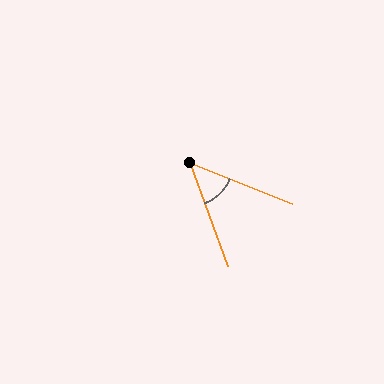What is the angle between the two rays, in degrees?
Approximately 48 degrees.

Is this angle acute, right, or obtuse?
It is acute.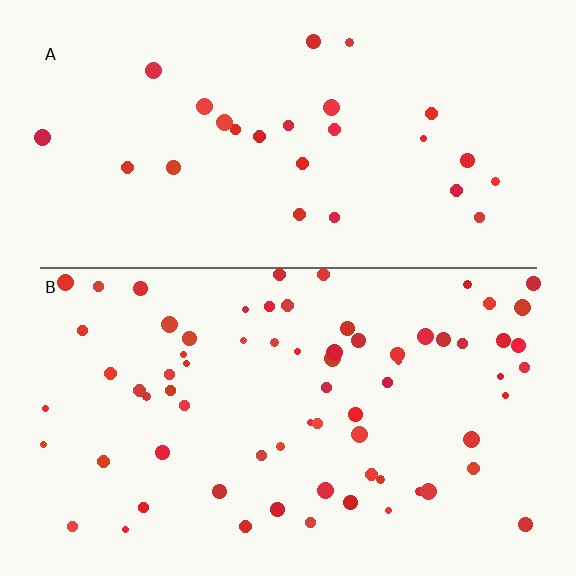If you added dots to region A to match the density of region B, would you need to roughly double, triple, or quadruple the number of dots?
Approximately triple.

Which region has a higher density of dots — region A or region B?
B (the bottom).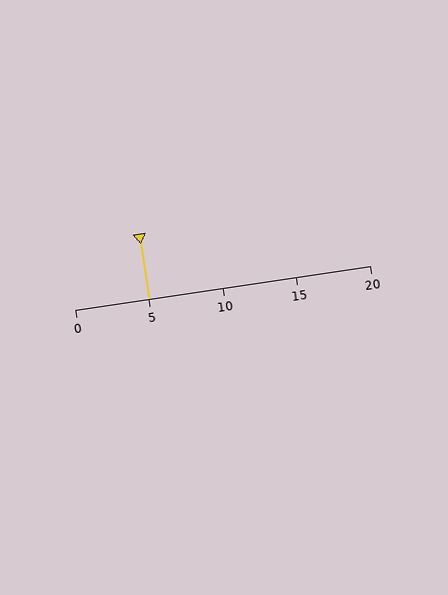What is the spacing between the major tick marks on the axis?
The major ticks are spaced 5 apart.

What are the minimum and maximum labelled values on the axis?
The axis runs from 0 to 20.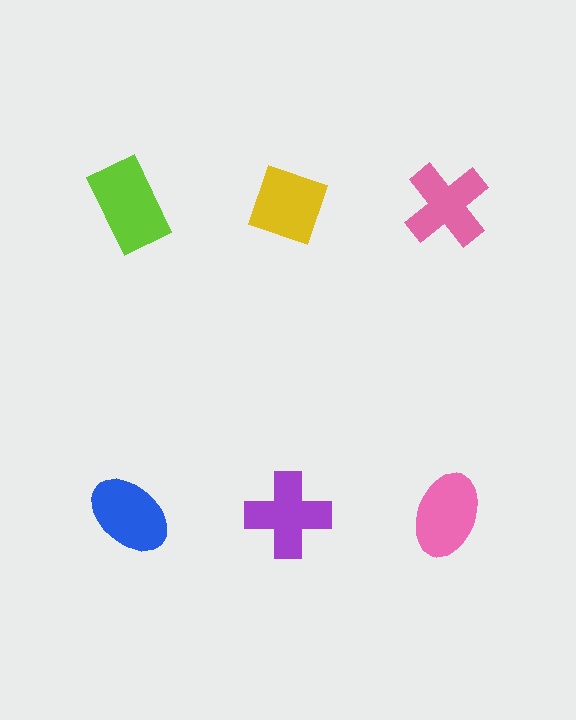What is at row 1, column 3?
A pink cross.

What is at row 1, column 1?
A lime rectangle.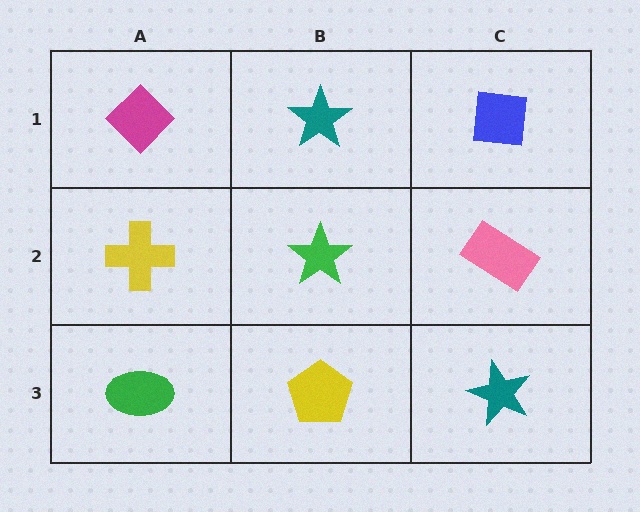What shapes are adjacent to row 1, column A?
A yellow cross (row 2, column A), a teal star (row 1, column B).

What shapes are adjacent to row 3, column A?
A yellow cross (row 2, column A), a yellow pentagon (row 3, column B).